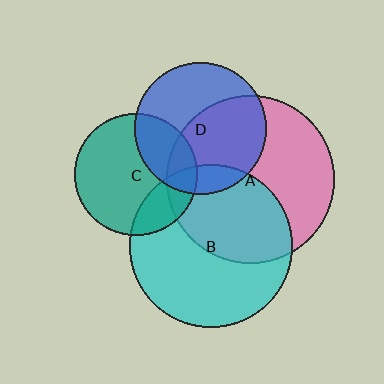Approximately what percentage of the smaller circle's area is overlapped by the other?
Approximately 15%.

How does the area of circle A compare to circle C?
Approximately 1.9 times.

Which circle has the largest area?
Circle A (pink).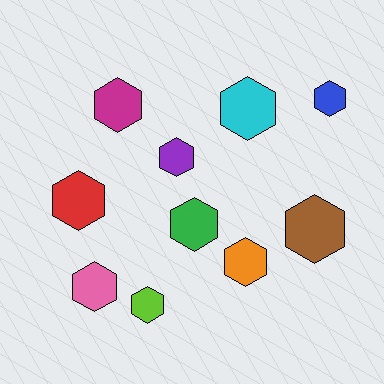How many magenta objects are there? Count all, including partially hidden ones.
There is 1 magenta object.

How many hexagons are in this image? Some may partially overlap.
There are 10 hexagons.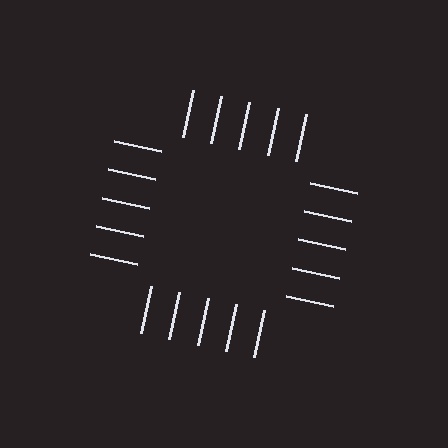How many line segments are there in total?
20 — 5 along each of the 4 edges.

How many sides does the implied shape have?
4 sides — the line-ends trace a square.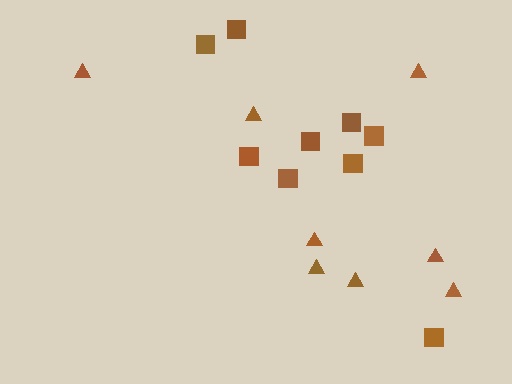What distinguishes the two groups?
There are 2 groups: one group of triangles (8) and one group of squares (9).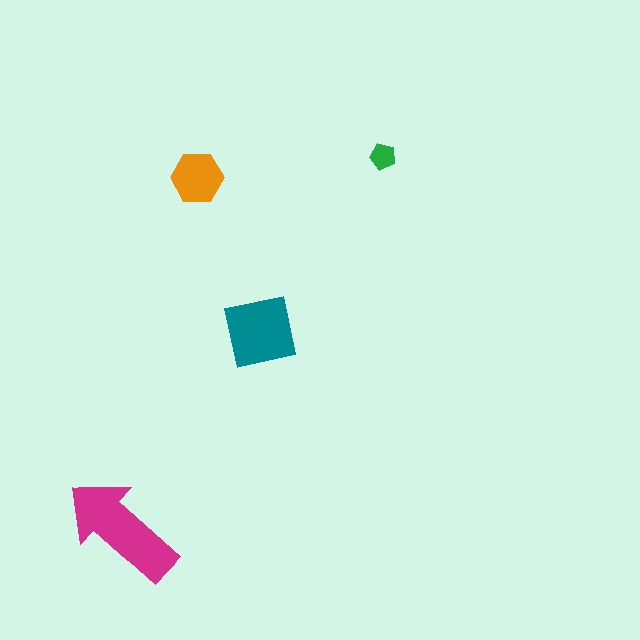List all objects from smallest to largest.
The green pentagon, the orange hexagon, the teal square, the magenta arrow.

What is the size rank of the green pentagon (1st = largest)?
4th.